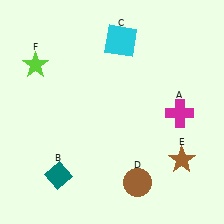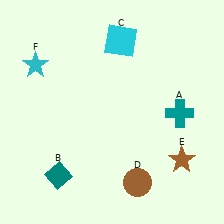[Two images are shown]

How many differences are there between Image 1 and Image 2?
There are 2 differences between the two images.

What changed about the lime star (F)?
In Image 1, F is lime. In Image 2, it changed to cyan.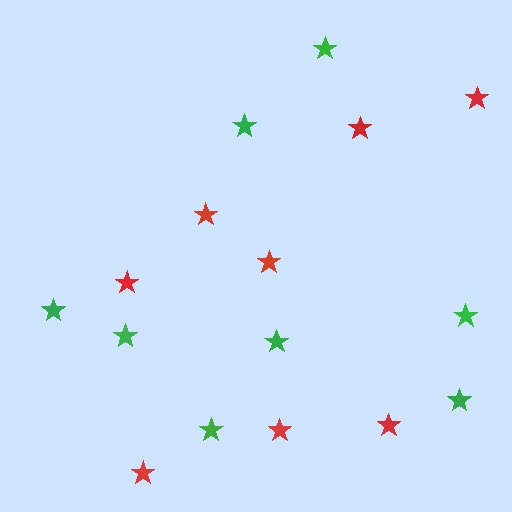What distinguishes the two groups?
There are 2 groups: one group of green stars (8) and one group of red stars (8).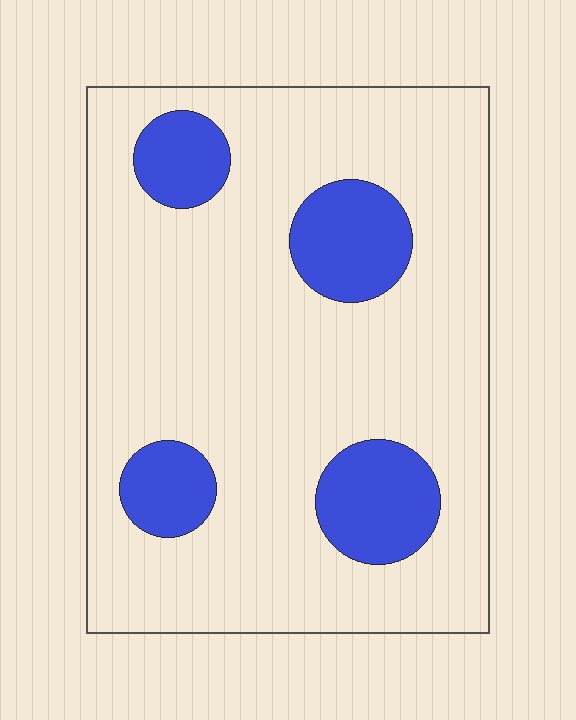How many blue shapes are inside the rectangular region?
4.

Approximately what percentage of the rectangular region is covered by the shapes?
Approximately 20%.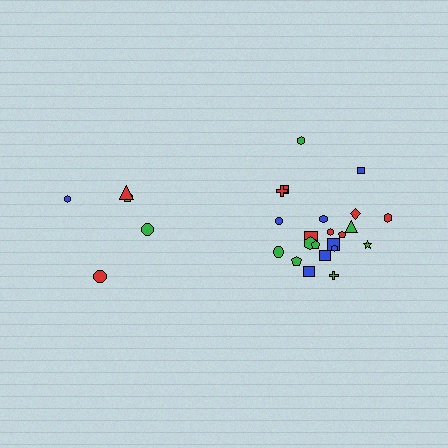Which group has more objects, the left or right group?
The right group.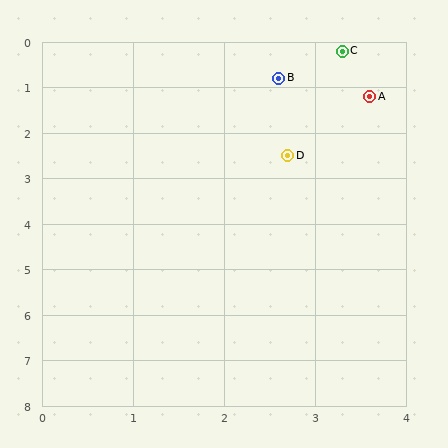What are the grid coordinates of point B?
Point B is at approximately (2.6, 0.8).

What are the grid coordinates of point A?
Point A is at approximately (3.6, 1.2).